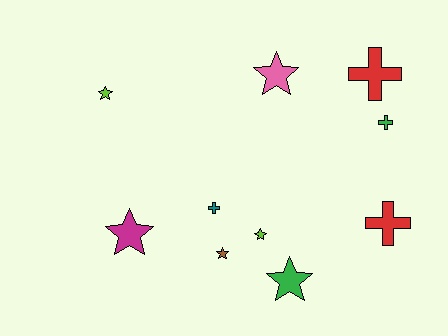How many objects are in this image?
There are 10 objects.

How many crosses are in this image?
There are 4 crosses.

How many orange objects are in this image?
There are no orange objects.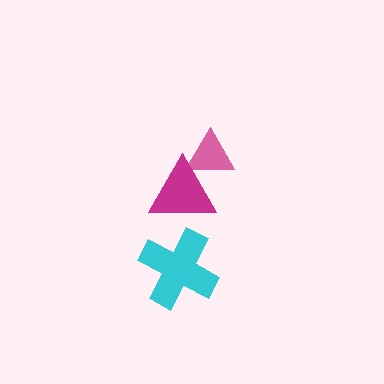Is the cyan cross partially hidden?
No, no other shape covers it.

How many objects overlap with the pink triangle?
1 object overlaps with the pink triangle.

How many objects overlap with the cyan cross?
0 objects overlap with the cyan cross.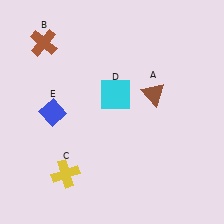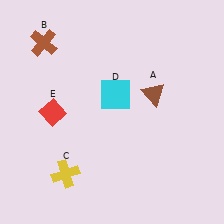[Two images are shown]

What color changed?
The diamond (E) changed from blue in Image 1 to red in Image 2.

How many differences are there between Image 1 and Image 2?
There is 1 difference between the two images.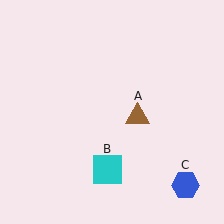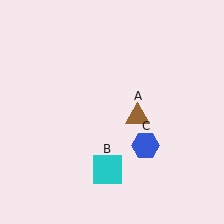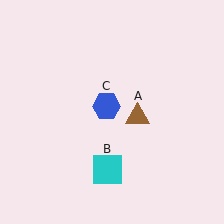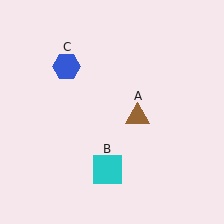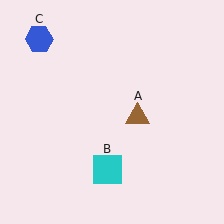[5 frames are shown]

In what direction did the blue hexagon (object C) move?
The blue hexagon (object C) moved up and to the left.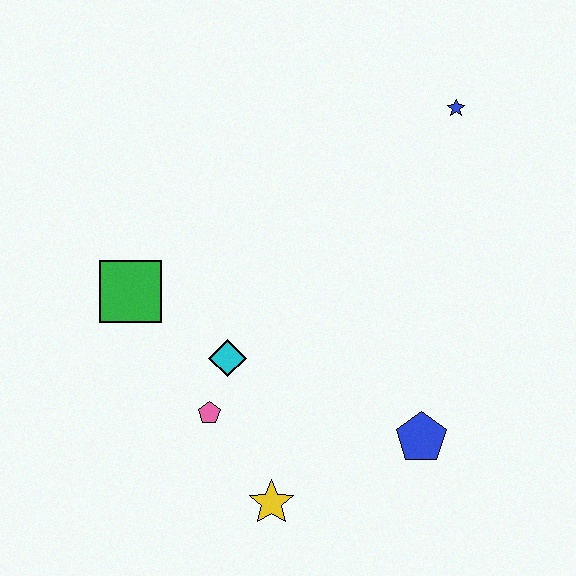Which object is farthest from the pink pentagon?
The blue star is farthest from the pink pentagon.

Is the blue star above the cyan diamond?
Yes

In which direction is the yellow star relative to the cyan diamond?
The yellow star is below the cyan diamond.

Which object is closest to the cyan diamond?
The pink pentagon is closest to the cyan diamond.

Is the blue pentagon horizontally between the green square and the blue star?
Yes